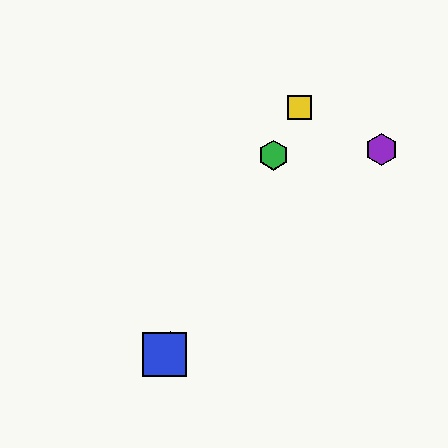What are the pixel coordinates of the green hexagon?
The green hexagon is at (273, 155).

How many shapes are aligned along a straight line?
4 shapes (the red hexagon, the blue square, the green hexagon, the yellow square) are aligned along a straight line.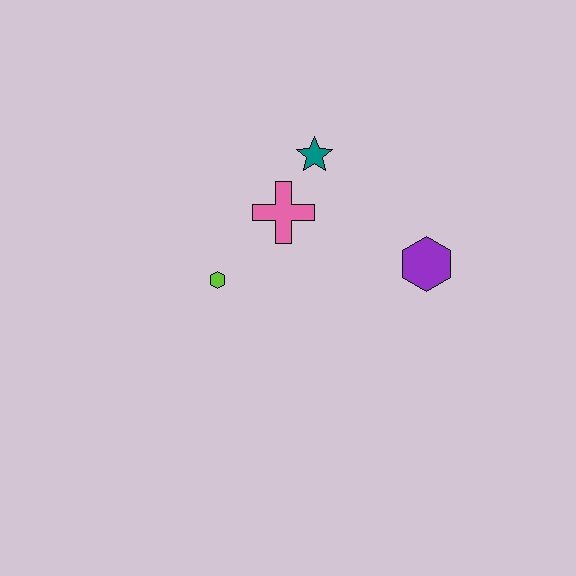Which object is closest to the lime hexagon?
The pink cross is closest to the lime hexagon.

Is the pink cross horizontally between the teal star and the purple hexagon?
No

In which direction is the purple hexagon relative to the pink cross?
The purple hexagon is to the right of the pink cross.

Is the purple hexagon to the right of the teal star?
Yes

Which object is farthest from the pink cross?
The purple hexagon is farthest from the pink cross.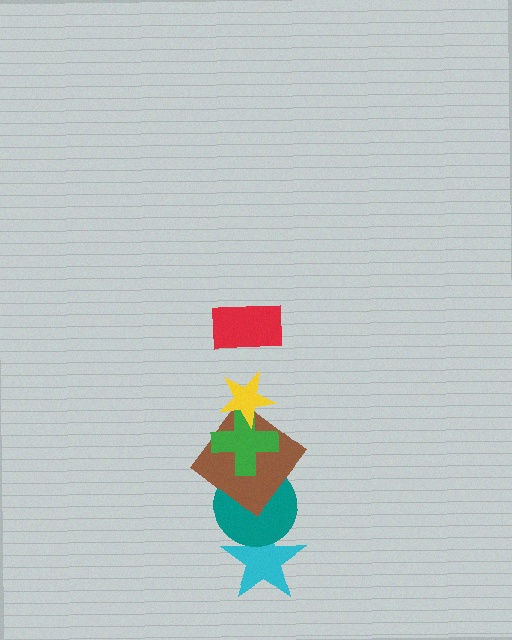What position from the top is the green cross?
The green cross is 3rd from the top.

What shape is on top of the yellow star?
The red rectangle is on top of the yellow star.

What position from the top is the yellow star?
The yellow star is 2nd from the top.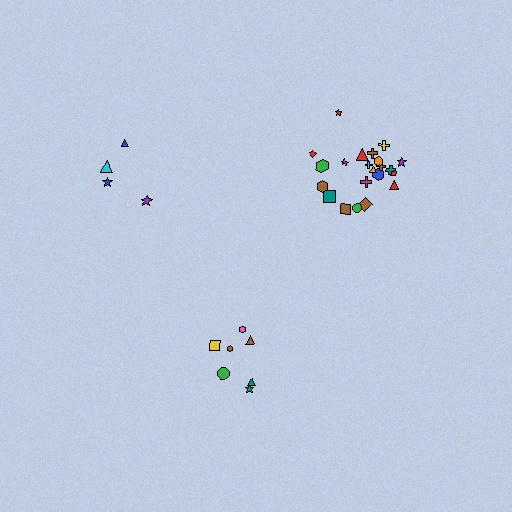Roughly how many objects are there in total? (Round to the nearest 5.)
Roughly 35 objects in total.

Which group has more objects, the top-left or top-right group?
The top-right group.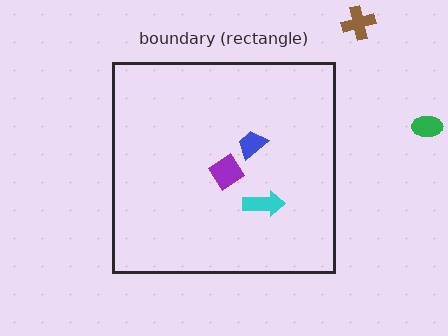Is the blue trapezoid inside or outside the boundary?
Inside.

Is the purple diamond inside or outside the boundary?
Inside.